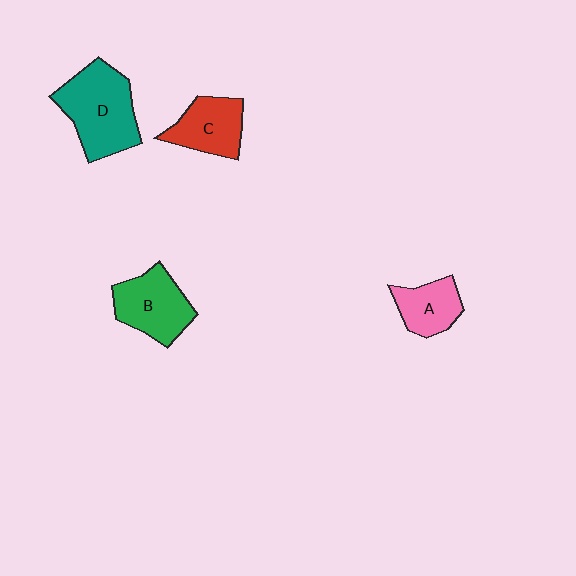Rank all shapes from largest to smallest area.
From largest to smallest: D (teal), B (green), C (red), A (pink).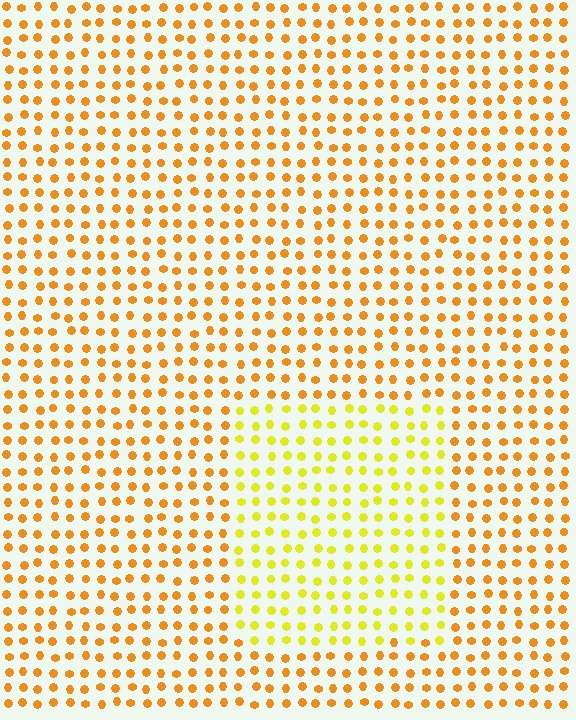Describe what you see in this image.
The image is filled with small orange elements in a uniform arrangement. A rectangle-shaped region is visible where the elements are tinted to a slightly different hue, forming a subtle color boundary.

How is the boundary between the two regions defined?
The boundary is defined purely by a slight shift in hue (about 30 degrees). Spacing, size, and orientation are identical on both sides.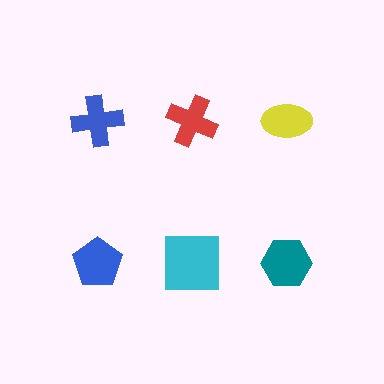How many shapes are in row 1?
3 shapes.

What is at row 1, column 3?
A yellow ellipse.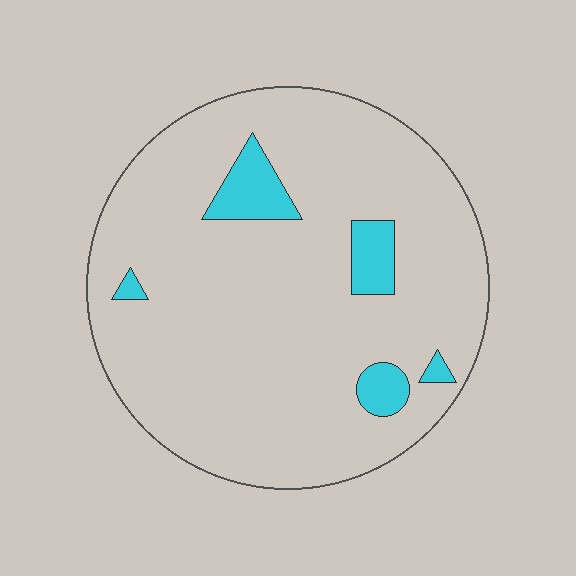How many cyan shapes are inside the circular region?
5.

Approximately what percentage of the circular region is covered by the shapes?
Approximately 10%.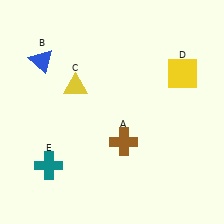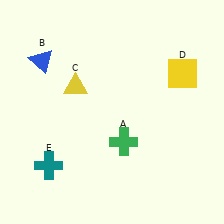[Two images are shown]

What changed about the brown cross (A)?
In Image 1, A is brown. In Image 2, it changed to green.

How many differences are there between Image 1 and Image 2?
There is 1 difference between the two images.